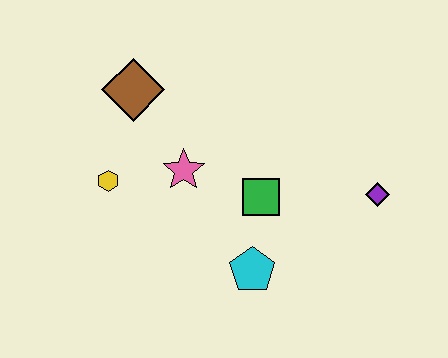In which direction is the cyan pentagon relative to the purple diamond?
The cyan pentagon is to the left of the purple diamond.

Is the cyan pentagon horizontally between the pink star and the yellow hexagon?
No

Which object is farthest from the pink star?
The purple diamond is farthest from the pink star.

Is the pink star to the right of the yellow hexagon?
Yes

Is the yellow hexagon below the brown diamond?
Yes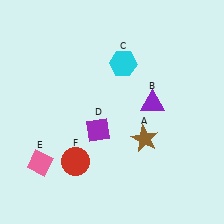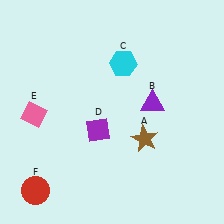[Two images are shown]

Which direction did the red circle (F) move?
The red circle (F) moved left.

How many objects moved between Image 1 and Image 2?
2 objects moved between the two images.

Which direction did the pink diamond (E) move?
The pink diamond (E) moved up.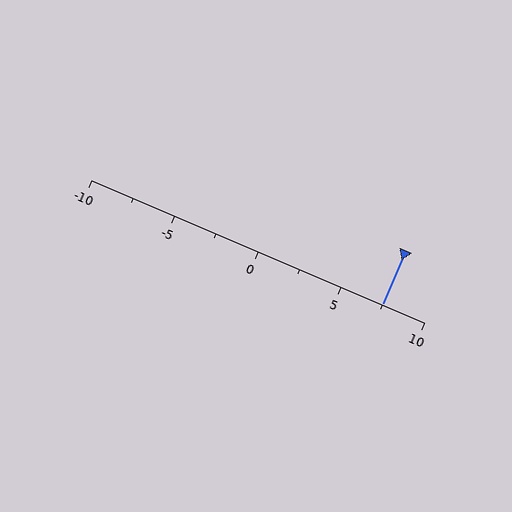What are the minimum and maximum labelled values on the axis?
The axis runs from -10 to 10.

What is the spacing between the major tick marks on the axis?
The major ticks are spaced 5 apart.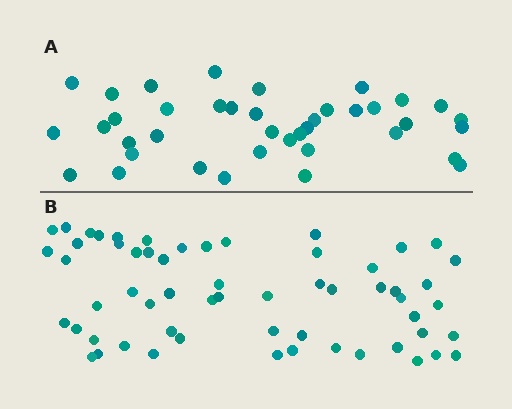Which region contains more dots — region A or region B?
Region B (the bottom region) has more dots.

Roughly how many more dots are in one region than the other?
Region B has approximately 20 more dots than region A.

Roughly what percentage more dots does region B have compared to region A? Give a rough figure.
About 50% more.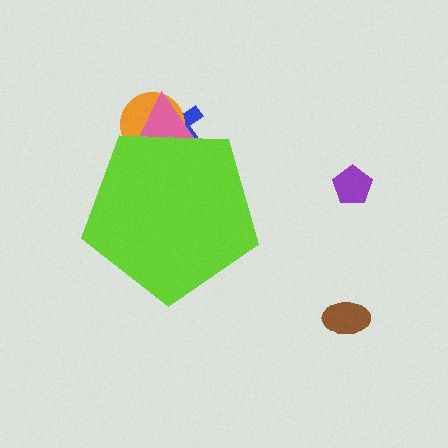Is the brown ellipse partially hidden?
No, the brown ellipse is fully visible.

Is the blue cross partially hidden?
Yes, the blue cross is partially hidden behind the lime pentagon.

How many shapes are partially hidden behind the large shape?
3 shapes are partially hidden.